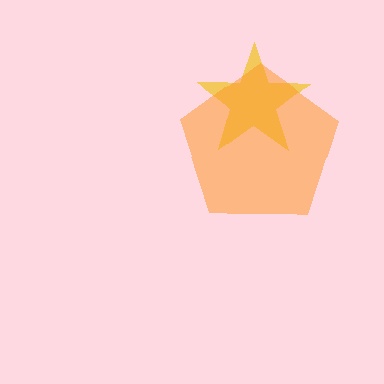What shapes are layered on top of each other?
The layered shapes are: a yellow star, an orange pentagon.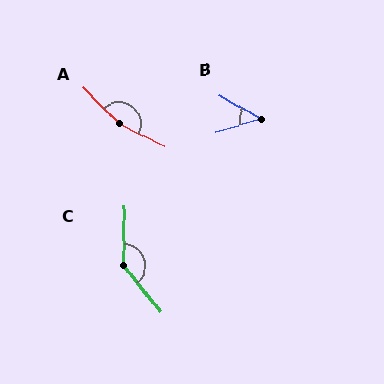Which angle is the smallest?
B, at approximately 47 degrees.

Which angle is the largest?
A, at approximately 161 degrees.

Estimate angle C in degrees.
Approximately 141 degrees.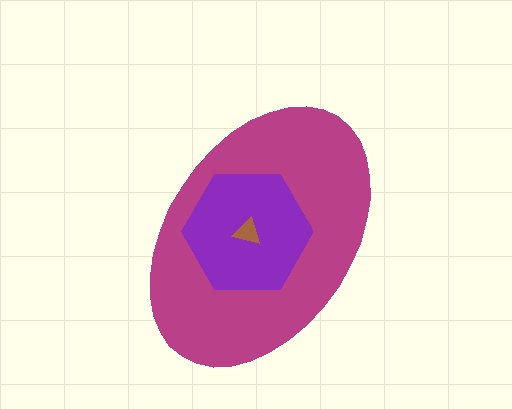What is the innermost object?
The brown triangle.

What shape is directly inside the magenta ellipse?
The purple hexagon.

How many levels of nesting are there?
3.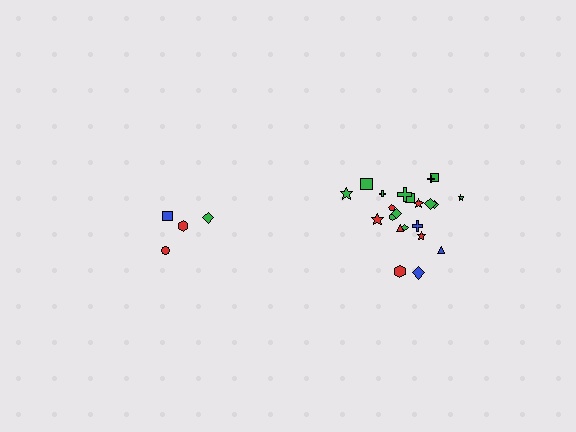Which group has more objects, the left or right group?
The right group.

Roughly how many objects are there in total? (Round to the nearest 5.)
Roughly 25 objects in total.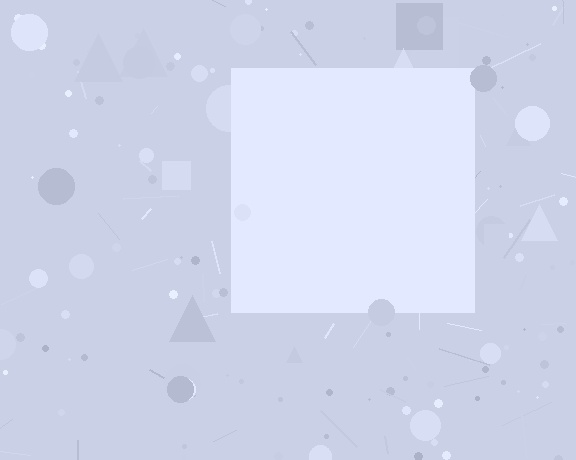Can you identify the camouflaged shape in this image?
The camouflaged shape is a square.